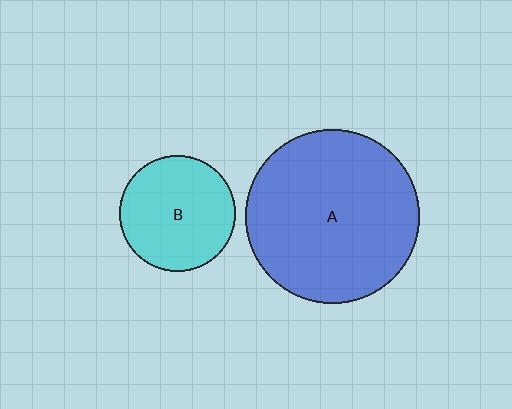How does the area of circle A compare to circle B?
Approximately 2.2 times.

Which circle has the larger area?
Circle A (blue).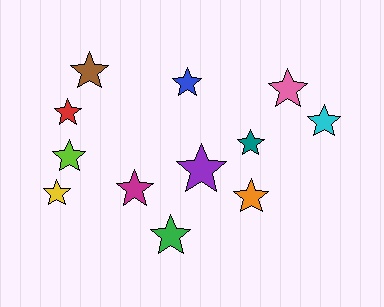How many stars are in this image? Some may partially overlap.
There are 12 stars.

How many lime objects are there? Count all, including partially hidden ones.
There is 1 lime object.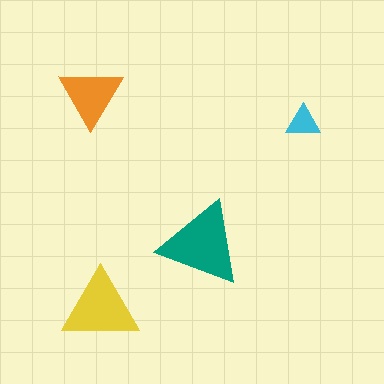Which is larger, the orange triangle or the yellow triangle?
The yellow one.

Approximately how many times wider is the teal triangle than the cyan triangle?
About 2.5 times wider.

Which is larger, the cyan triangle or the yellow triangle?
The yellow one.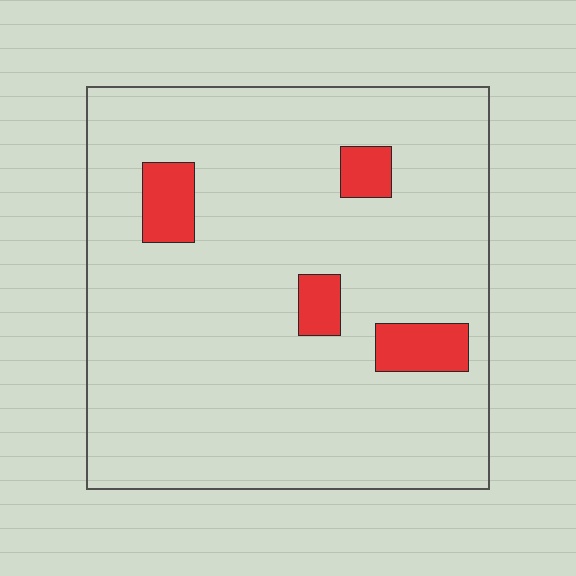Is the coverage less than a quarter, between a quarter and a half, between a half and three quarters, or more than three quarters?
Less than a quarter.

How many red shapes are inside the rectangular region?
4.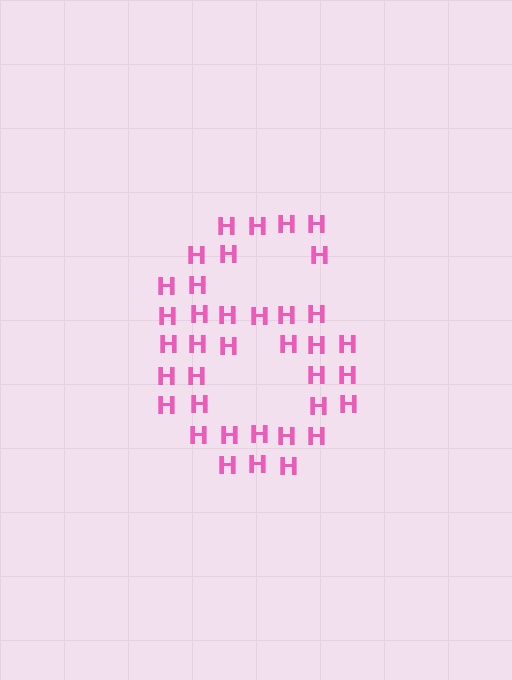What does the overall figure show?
The overall figure shows the digit 6.